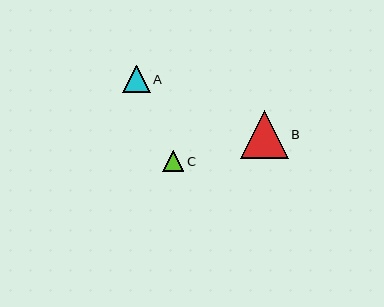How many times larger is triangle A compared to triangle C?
Triangle A is approximately 1.3 times the size of triangle C.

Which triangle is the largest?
Triangle B is the largest with a size of approximately 48 pixels.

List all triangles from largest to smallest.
From largest to smallest: B, A, C.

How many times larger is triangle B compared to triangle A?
Triangle B is approximately 1.7 times the size of triangle A.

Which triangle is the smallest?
Triangle C is the smallest with a size of approximately 21 pixels.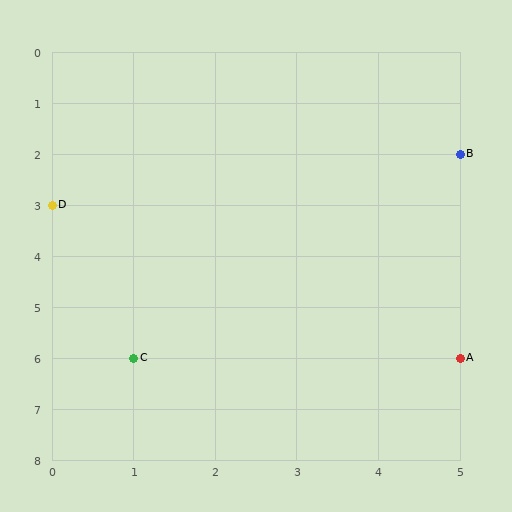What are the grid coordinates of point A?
Point A is at grid coordinates (5, 6).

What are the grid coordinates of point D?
Point D is at grid coordinates (0, 3).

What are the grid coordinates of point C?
Point C is at grid coordinates (1, 6).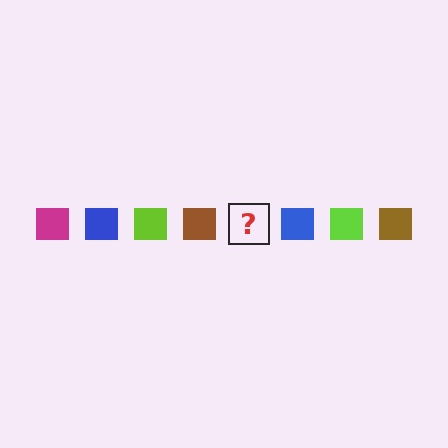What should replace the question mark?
The question mark should be replaced with a magenta square.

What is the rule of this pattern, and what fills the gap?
The rule is that the pattern cycles through magenta, blue, lime, brown squares. The gap should be filled with a magenta square.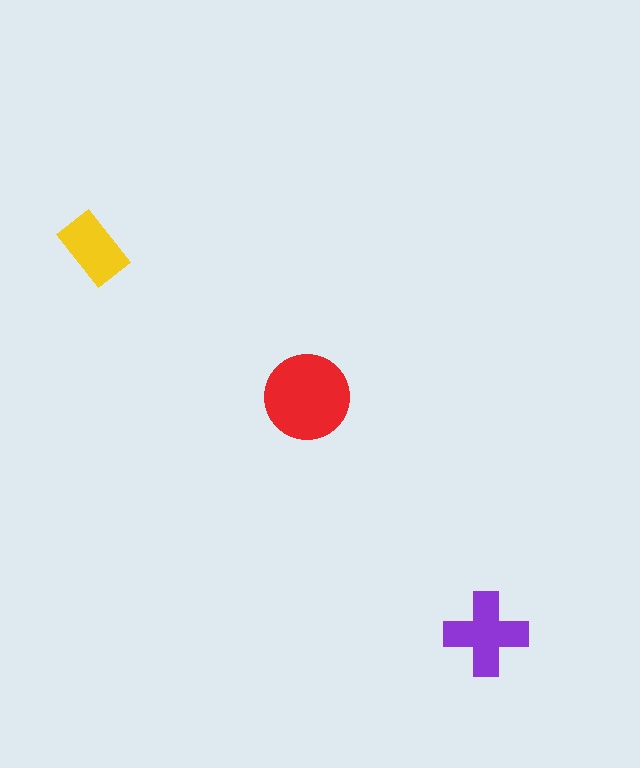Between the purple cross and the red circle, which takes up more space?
The red circle.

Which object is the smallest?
The yellow rectangle.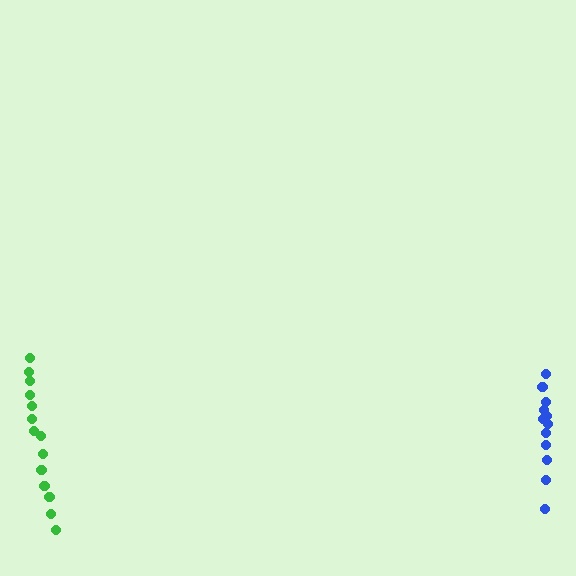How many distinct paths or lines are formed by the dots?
There are 2 distinct paths.